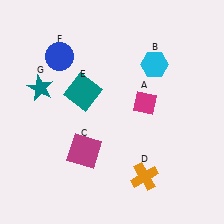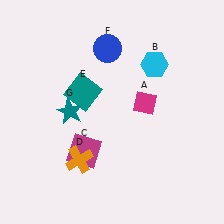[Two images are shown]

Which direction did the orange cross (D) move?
The orange cross (D) moved left.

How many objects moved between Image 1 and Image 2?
3 objects moved between the two images.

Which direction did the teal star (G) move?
The teal star (G) moved right.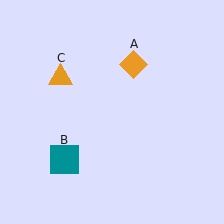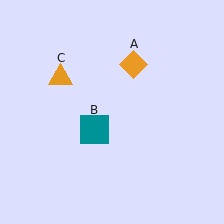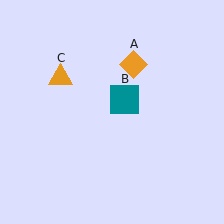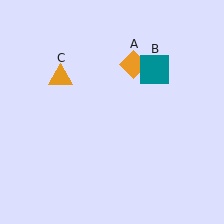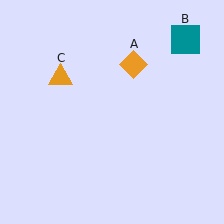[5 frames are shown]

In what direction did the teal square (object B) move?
The teal square (object B) moved up and to the right.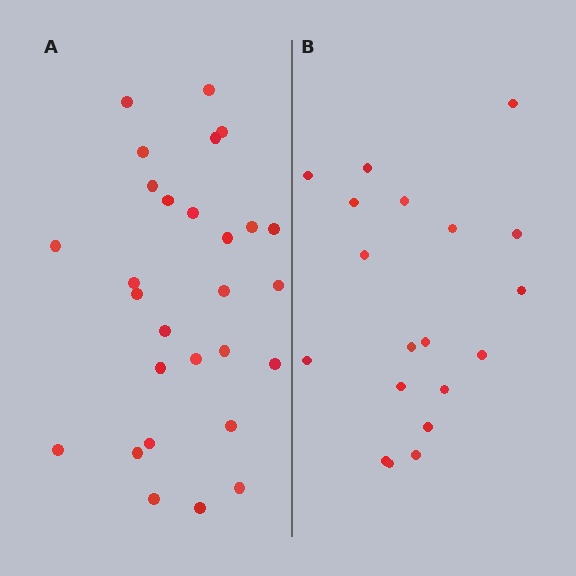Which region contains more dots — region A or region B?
Region A (the left region) has more dots.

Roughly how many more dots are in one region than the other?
Region A has roughly 8 or so more dots than region B.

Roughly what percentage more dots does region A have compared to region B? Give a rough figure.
About 45% more.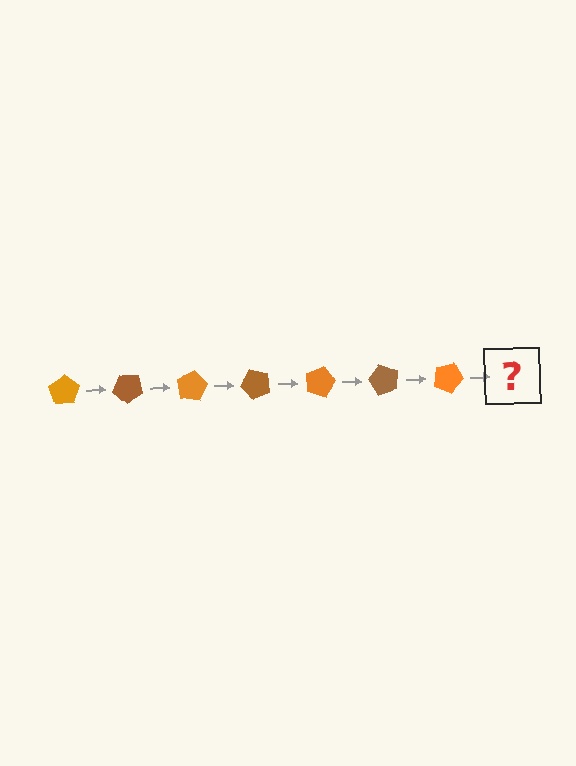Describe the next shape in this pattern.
It should be a brown pentagon, rotated 280 degrees from the start.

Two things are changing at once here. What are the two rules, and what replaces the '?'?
The two rules are that it rotates 40 degrees each step and the color cycles through orange and brown. The '?' should be a brown pentagon, rotated 280 degrees from the start.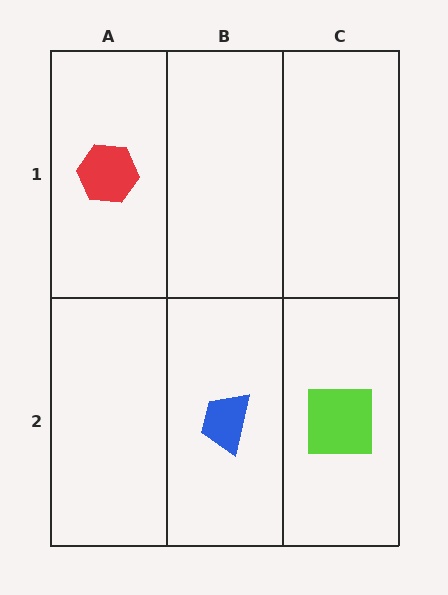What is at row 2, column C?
A lime square.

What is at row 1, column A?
A red hexagon.